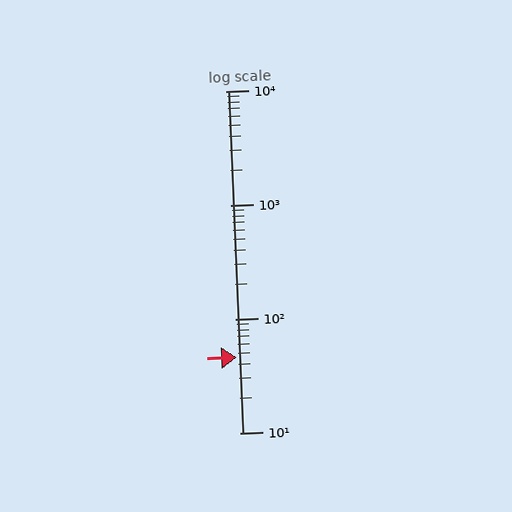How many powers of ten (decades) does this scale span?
The scale spans 3 decades, from 10 to 10000.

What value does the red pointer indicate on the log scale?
The pointer indicates approximately 46.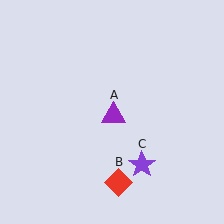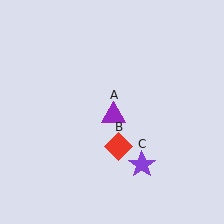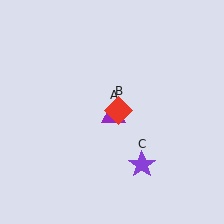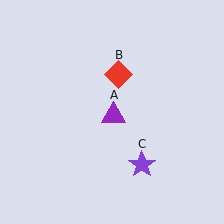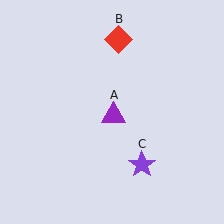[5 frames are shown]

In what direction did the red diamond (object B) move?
The red diamond (object B) moved up.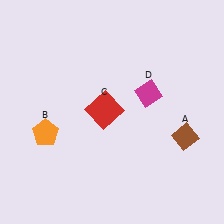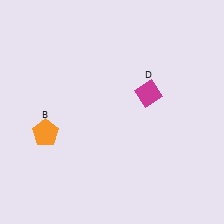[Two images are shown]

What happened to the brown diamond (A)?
The brown diamond (A) was removed in Image 2. It was in the bottom-right area of Image 1.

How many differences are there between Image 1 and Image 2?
There are 2 differences between the two images.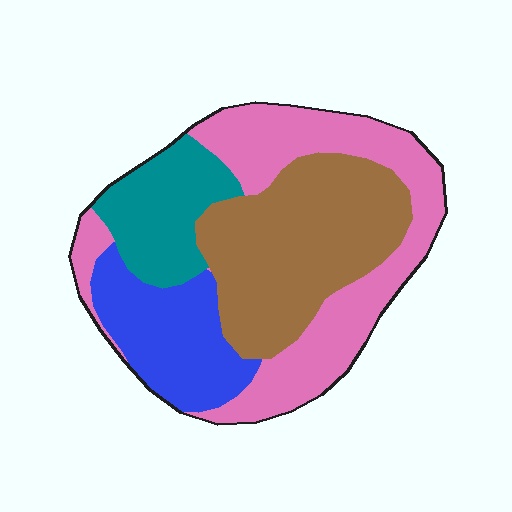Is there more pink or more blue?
Pink.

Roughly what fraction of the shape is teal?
Teal covers 15% of the shape.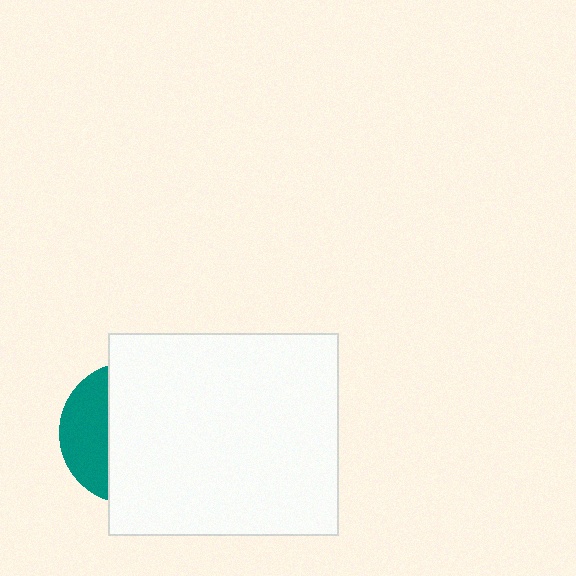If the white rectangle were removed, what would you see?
You would see the complete teal circle.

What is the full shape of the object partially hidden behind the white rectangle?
The partially hidden object is a teal circle.